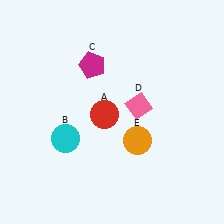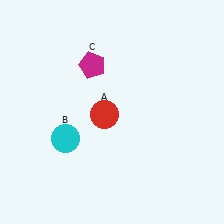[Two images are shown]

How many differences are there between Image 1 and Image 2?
There are 2 differences between the two images.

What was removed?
The orange circle (E), the pink diamond (D) were removed in Image 2.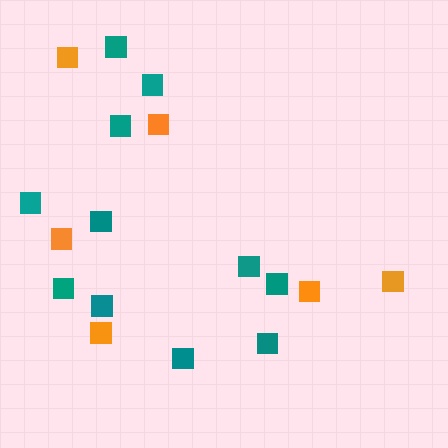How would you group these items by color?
There are 2 groups: one group of orange squares (6) and one group of teal squares (11).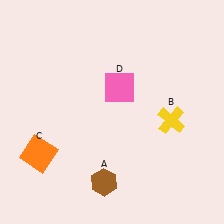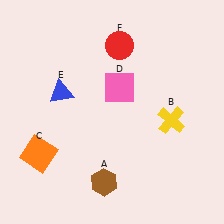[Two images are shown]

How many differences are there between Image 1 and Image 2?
There are 2 differences between the two images.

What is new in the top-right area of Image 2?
A red circle (F) was added in the top-right area of Image 2.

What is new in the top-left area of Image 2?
A blue triangle (E) was added in the top-left area of Image 2.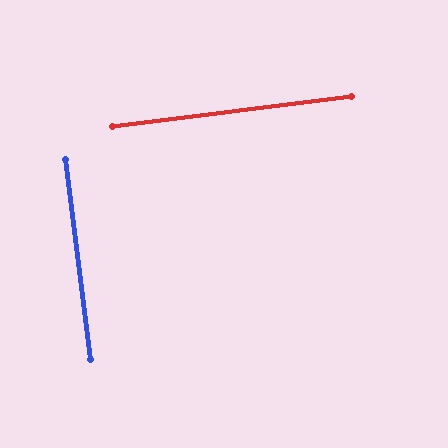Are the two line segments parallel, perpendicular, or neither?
Perpendicular — they meet at approximately 90°.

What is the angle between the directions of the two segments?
Approximately 90 degrees.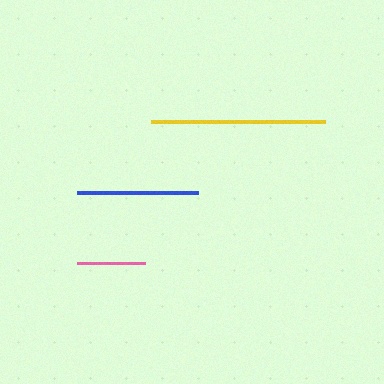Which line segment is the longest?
The yellow line is the longest at approximately 174 pixels.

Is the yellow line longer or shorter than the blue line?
The yellow line is longer than the blue line.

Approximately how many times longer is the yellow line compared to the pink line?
The yellow line is approximately 2.5 times the length of the pink line.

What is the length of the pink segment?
The pink segment is approximately 68 pixels long.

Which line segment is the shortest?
The pink line is the shortest at approximately 68 pixels.